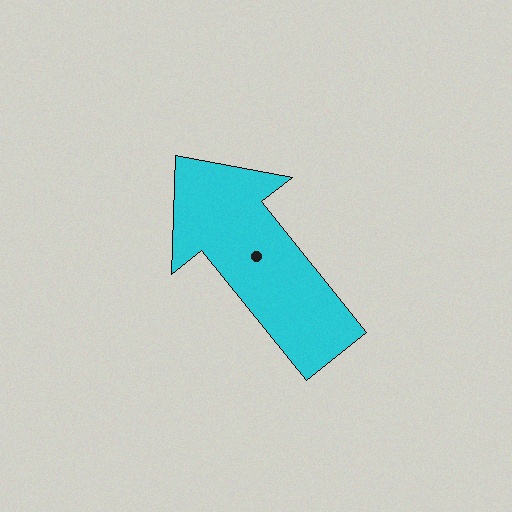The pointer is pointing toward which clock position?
Roughly 11 o'clock.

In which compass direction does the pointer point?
Northwest.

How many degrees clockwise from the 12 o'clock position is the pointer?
Approximately 321 degrees.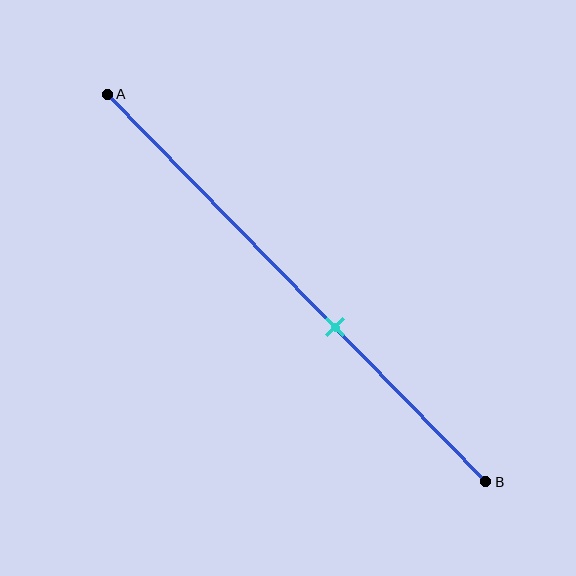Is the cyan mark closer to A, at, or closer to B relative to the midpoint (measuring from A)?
The cyan mark is closer to point B than the midpoint of segment AB.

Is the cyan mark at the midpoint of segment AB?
No, the mark is at about 60% from A, not at the 50% midpoint.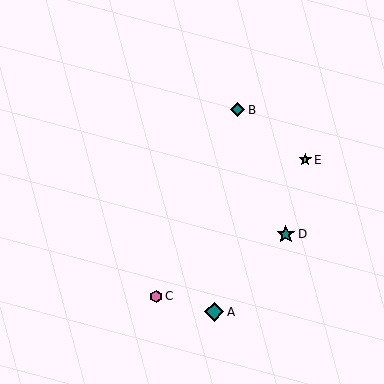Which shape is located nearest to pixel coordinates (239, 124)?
The teal diamond (labeled B) at (238, 110) is nearest to that location.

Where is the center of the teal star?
The center of the teal star is at (286, 234).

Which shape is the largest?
The teal diamond (labeled A) is the largest.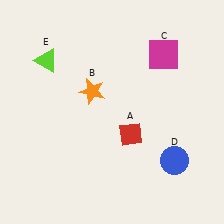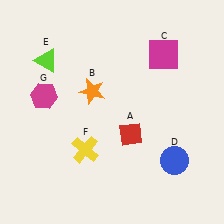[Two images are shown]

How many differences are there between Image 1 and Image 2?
There are 2 differences between the two images.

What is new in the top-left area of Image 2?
A magenta hexagon (G) was added in the top-left area of Image 2.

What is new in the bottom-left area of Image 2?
A yellow cross (F) was added in the bottom-left area of Image 2.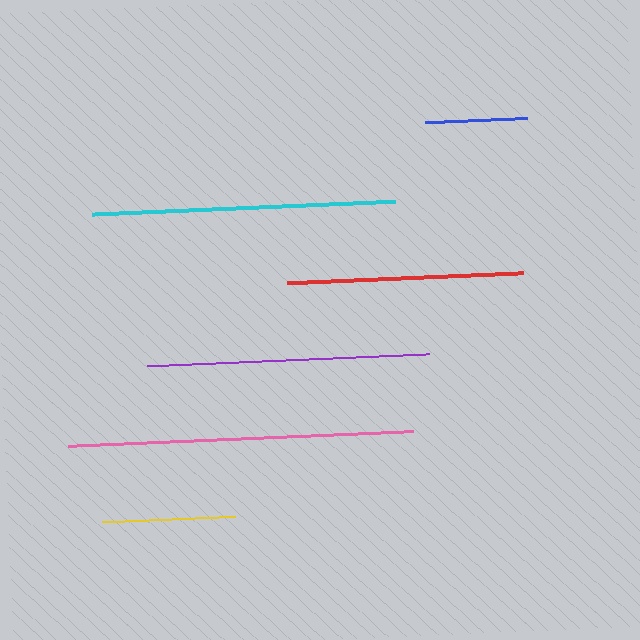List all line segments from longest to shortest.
From longest to shortest: pink, cyan, purple, red, yellow, blue.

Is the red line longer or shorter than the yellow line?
The red line is longer than the yellow line.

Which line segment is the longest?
The pink line is the longest at approximately 345 pixels.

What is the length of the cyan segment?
The cyan segment is approximately 304 pixels long.